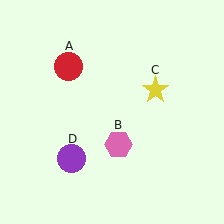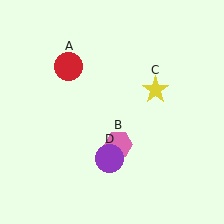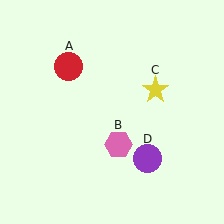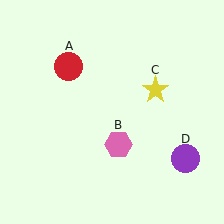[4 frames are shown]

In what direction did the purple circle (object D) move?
The purple circle (object D) moved right.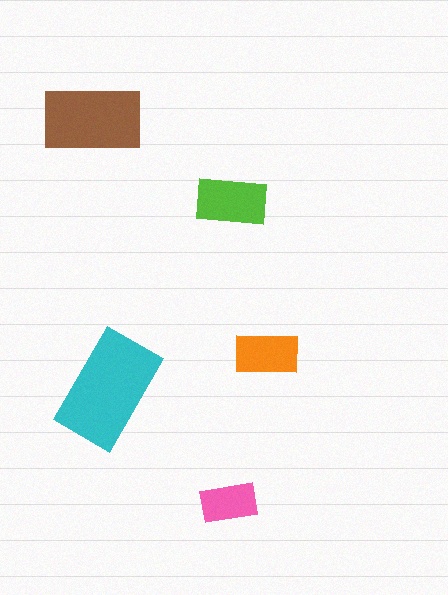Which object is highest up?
The brown rectangle is topmost.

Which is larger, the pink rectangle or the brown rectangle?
The brown one.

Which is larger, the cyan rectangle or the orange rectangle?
The cyan one.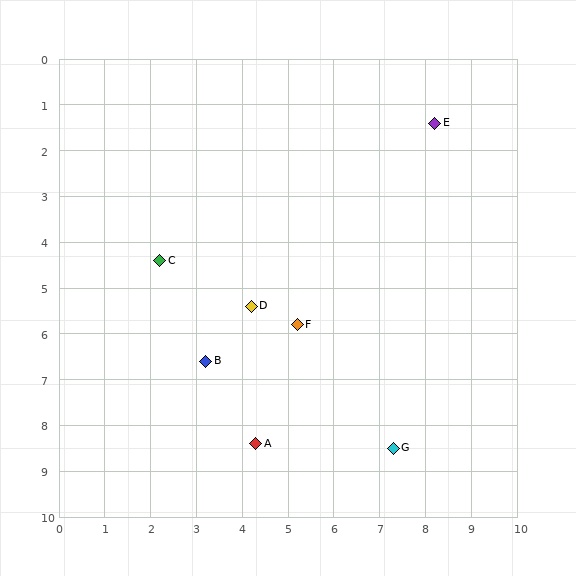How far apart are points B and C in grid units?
Points B and C are about 2.4 grid units apart.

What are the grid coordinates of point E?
Point E is at approximately (8.2, 1.4).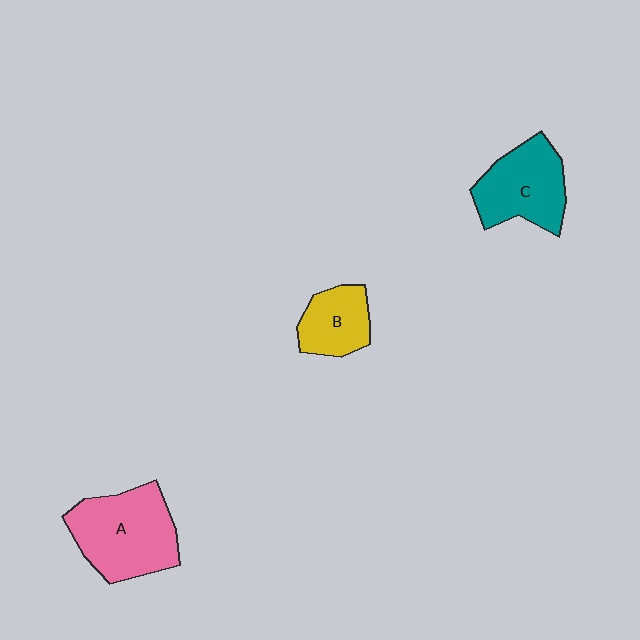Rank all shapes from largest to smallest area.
From largest to smallest: A (pink), C (teal), B (yellow).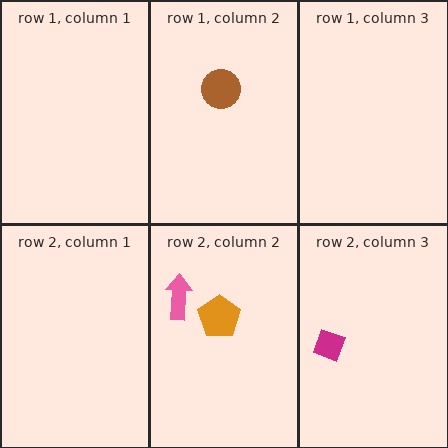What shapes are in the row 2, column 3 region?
The magenta diamond.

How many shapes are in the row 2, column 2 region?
2.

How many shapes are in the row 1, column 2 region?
1.